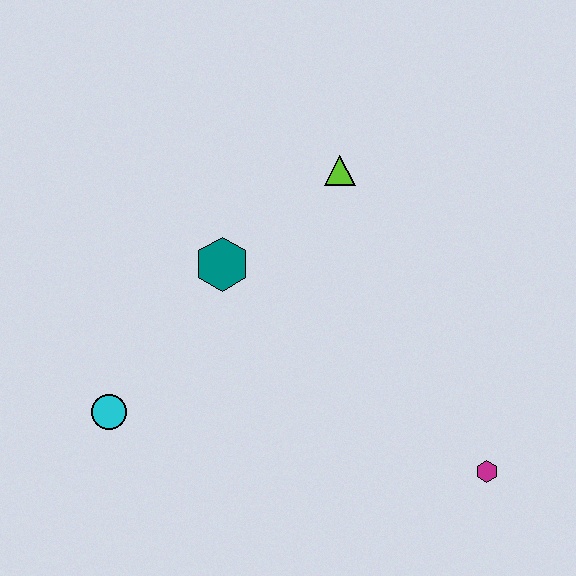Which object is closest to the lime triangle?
The teal hexagon is closest to the lime triangle.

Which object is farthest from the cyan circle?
The magenta hexagon is farthest from the cyan circle.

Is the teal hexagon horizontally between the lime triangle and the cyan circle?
Yes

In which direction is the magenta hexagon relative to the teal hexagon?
The magenta hexagon is to the right of the teal hexagon.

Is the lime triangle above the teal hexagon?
Yes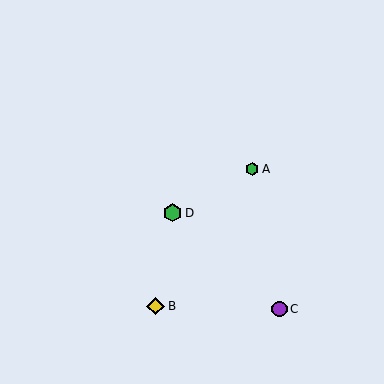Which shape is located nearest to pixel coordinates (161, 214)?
The green hexagon (labeled D) at (173, 213) is nearest to that location.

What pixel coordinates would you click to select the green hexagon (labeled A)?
Click at (252, 169) to select the green hexagon A.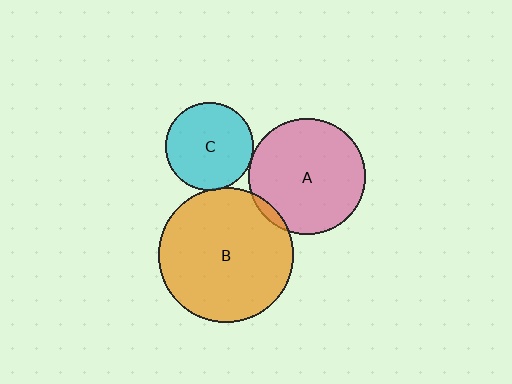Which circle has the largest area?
Circle B (orange).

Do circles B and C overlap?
Yes.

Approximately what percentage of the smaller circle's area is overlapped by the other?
Approximately 5%.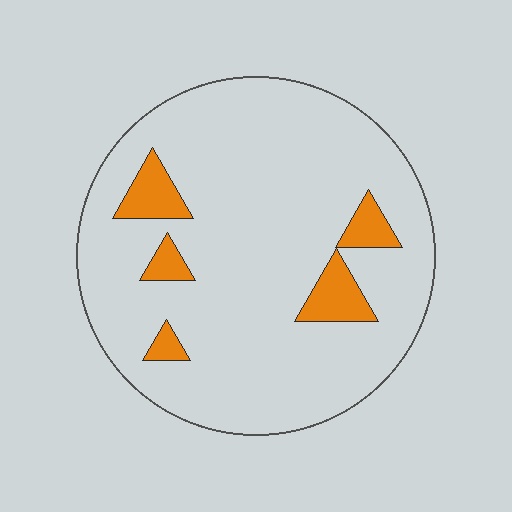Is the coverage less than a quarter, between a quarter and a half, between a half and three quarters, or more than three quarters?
Less than a quarter.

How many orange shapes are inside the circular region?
5.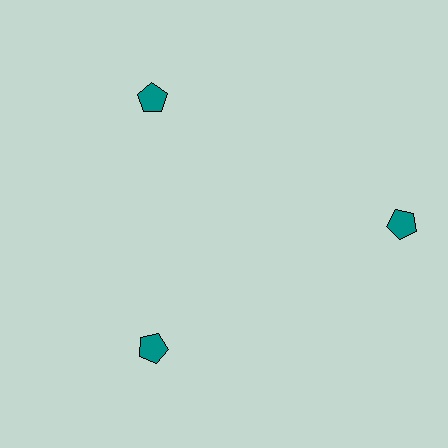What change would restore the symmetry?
The symmetry would be restored by moving it inward, back onto the ring so that all 3 pentagons sit at equal angles and equal distance from the center.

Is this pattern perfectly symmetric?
No. The 3 teal pentagons are arranged in a ring, but one element near the 3 o'clock position is pushed outward from the center, breaking the 3-fold rotational symmetry.